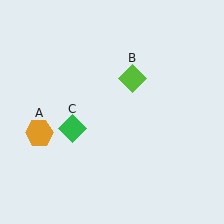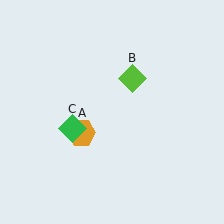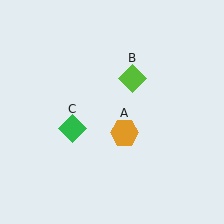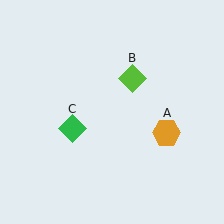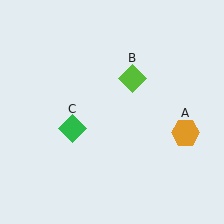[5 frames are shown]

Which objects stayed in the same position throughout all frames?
Lime diamond (object B) and green diamond (object C) remained stationary.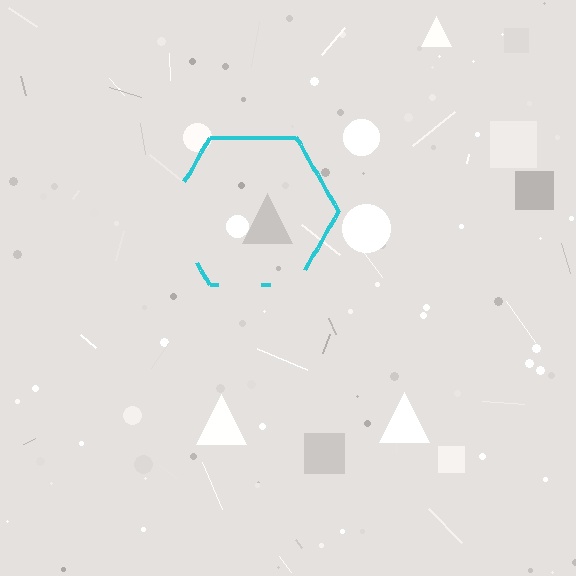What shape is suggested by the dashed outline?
The dashed outline suggests a hexagon.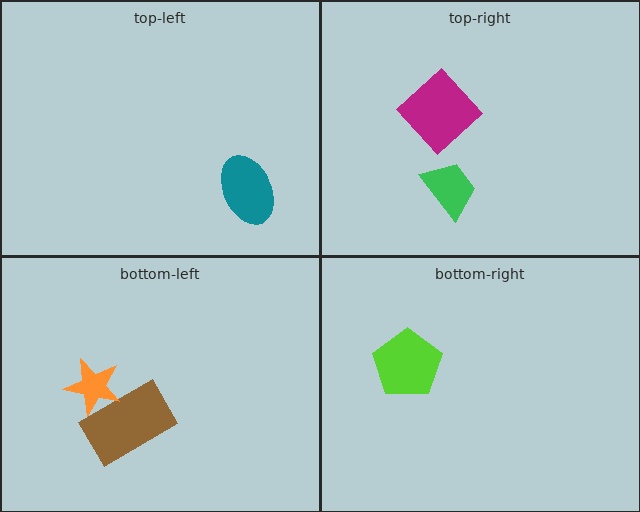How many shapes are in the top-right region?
2.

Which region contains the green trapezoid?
The top-right region.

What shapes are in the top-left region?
The teal ellipse.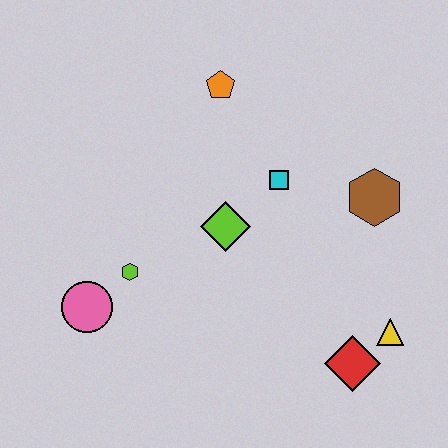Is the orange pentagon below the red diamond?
No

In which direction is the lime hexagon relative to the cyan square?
The lime hexagon is to the left of the cyan square.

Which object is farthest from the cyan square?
The pink circle is farthest from the cyan square.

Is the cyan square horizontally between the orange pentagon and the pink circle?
No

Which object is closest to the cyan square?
The lime diamond is closest to the cyan square.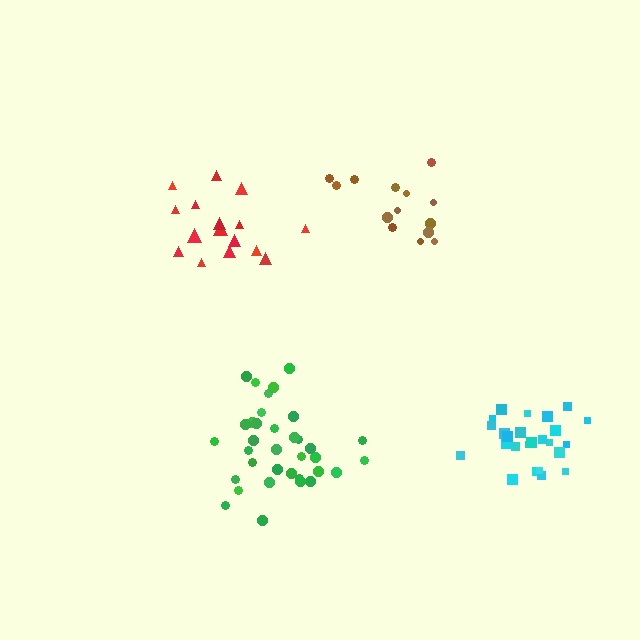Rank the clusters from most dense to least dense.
cyan, brown, green, red.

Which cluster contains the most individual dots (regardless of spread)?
Green (35).